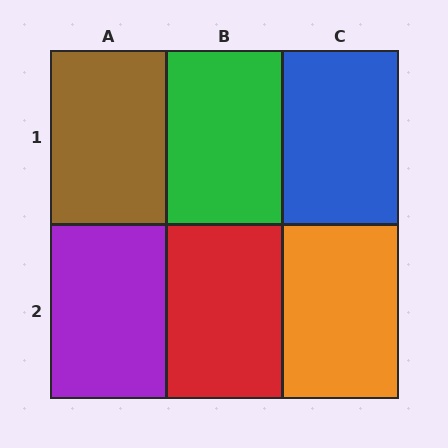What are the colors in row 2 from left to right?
Purple, red, orange.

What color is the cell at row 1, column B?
Green.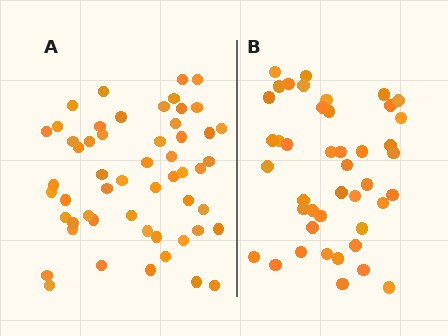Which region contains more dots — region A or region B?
Region A (the left region) has more dots.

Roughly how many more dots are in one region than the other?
Region A has roughly 12 or so more dots than region B.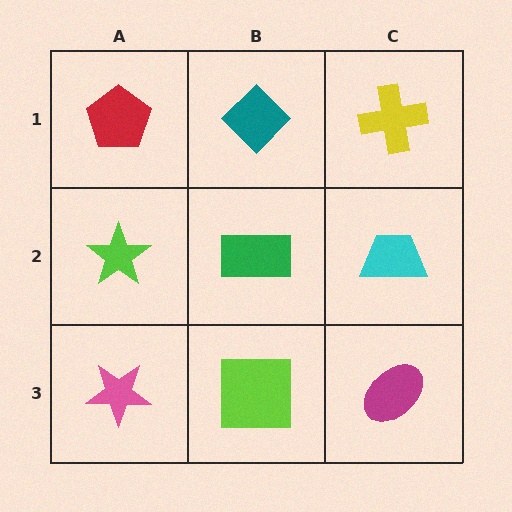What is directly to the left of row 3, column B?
A pink star.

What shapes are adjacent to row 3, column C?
A cyan trapezoid (row 2, column C), a lime square (row 3, column B).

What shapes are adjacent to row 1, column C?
A cyan trapezoid (row 2, column C), a teal diamond (row 1, column B).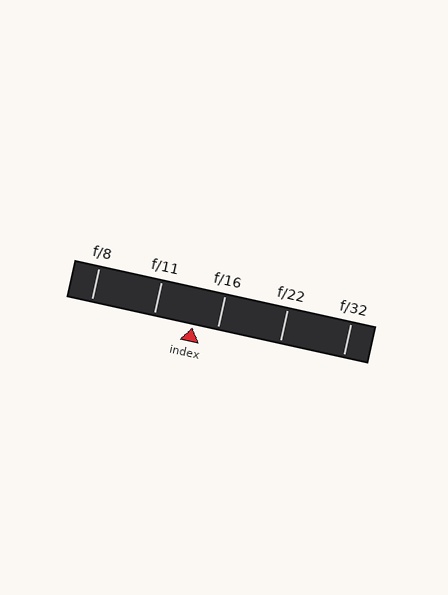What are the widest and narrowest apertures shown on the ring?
The widest aperture shown is f/8 and the narrowest is f/32.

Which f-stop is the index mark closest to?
The index mark is closest to f/16.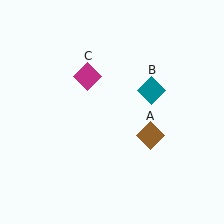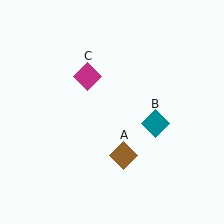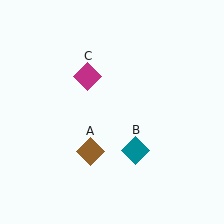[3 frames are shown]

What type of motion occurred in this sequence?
The brown diamond (object A), teal diamond (object B) rotated clockwise around the center of the scene.